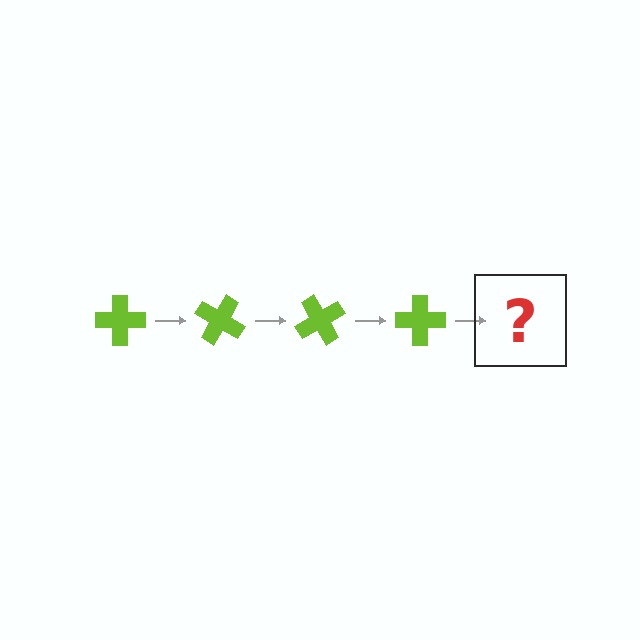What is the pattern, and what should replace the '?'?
The pattern is that the cross rotates 30 degrees each step. The '?' should be a lime cross rotated 120 degrees.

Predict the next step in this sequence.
The next step is a lime cross rotated 120 degrees.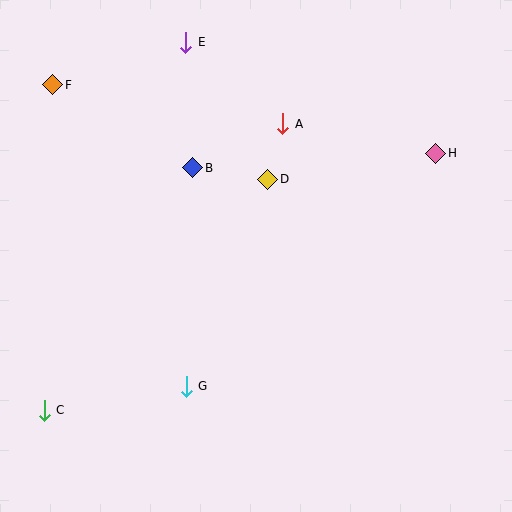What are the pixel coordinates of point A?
Point A is at (283, 124).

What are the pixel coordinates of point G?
Point G is at (186, 386).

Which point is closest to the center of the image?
Point D at (268, 179) is closest to the center.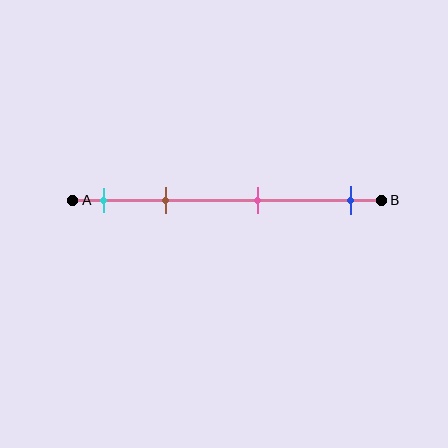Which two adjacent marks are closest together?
The cyan and brown marks are the closest adjacent pair.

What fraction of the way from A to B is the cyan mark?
The cyan mark is approximately 10% (0.1) of the way from A to B.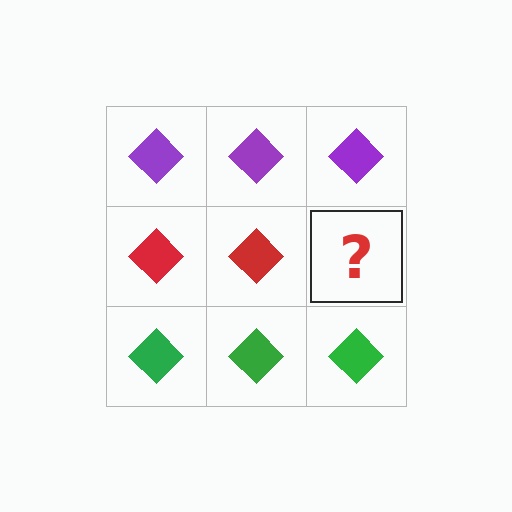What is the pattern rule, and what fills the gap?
The rule is that each row has a consistent color. The gap should be filled with a red diamond.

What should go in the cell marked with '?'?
The missing cell should contain a red diamond.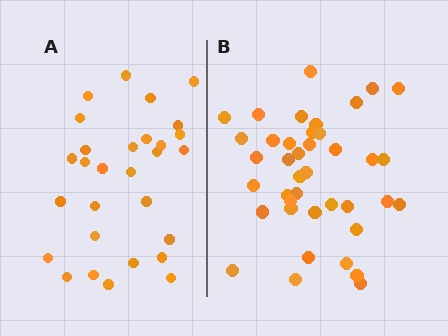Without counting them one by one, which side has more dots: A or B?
Region B (the right region) has more dots.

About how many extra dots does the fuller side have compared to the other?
Region B has roughly 12 or so more dots than region A.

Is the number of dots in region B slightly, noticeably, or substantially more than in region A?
Region B has noticeably more, but not dramatically so. The ratio is roughly 1.4 to 1.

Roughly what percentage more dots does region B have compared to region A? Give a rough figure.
About 40% more.